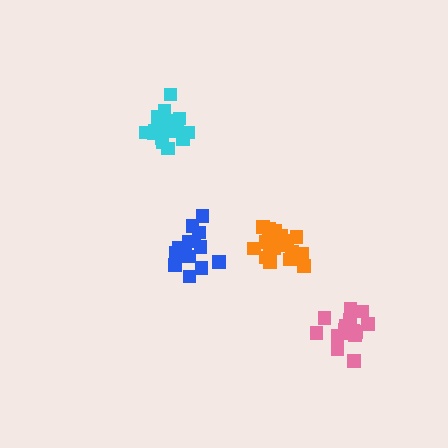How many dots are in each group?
Group 1: 14 dots, Group 2: 19 dots, Group 3: 19 dots, Group 4: 18 dots (70 total).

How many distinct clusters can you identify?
There are 4 distinct clusters.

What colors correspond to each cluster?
The clusters are colored: blue, orange, cyan, pink.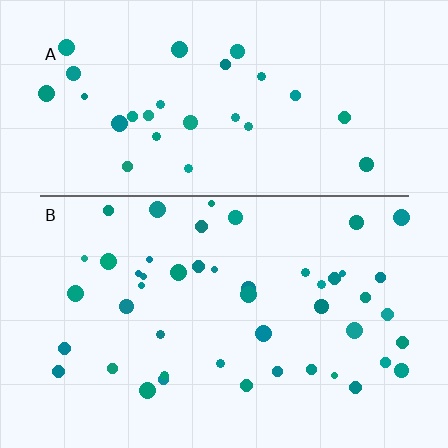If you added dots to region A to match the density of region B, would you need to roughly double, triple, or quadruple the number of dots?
Approximately double.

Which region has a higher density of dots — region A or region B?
B (the bottom).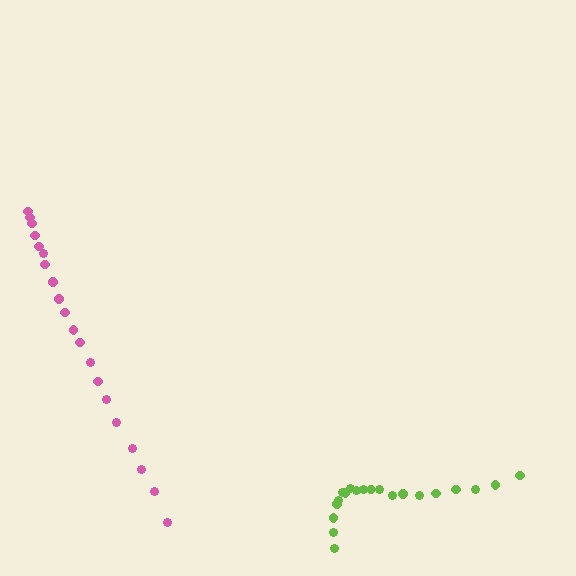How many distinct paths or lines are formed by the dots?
There are 2 distinct paths.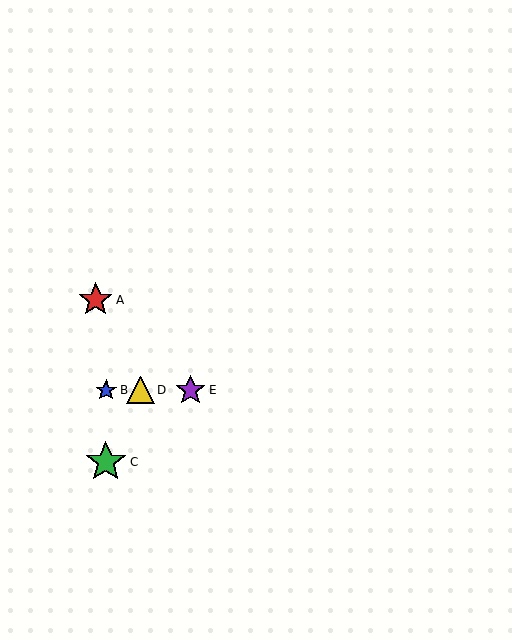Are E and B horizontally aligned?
Yes, both are at y≈390.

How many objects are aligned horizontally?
3 objects (B, D, E) are aligned horizontally.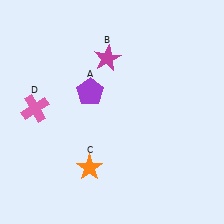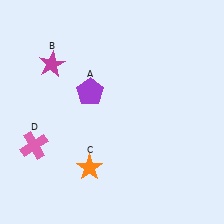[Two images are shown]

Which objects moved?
The objects that moved are: the magenta star (B), the pink cross (D).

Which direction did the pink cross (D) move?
The pink cross (D) moved down.